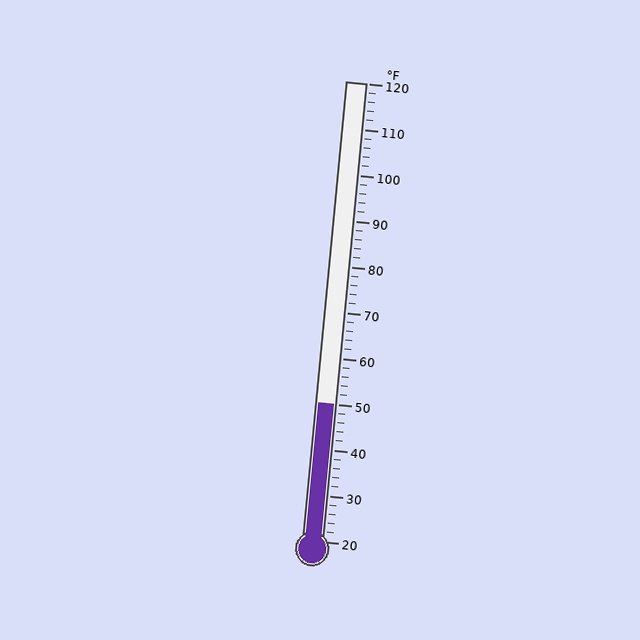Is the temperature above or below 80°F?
The temperature is below 80°F.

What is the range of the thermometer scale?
The thermometer scale ranges from 20°F to 120°F.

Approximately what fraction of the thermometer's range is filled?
The thermometer is filled to approximately 30% of its range.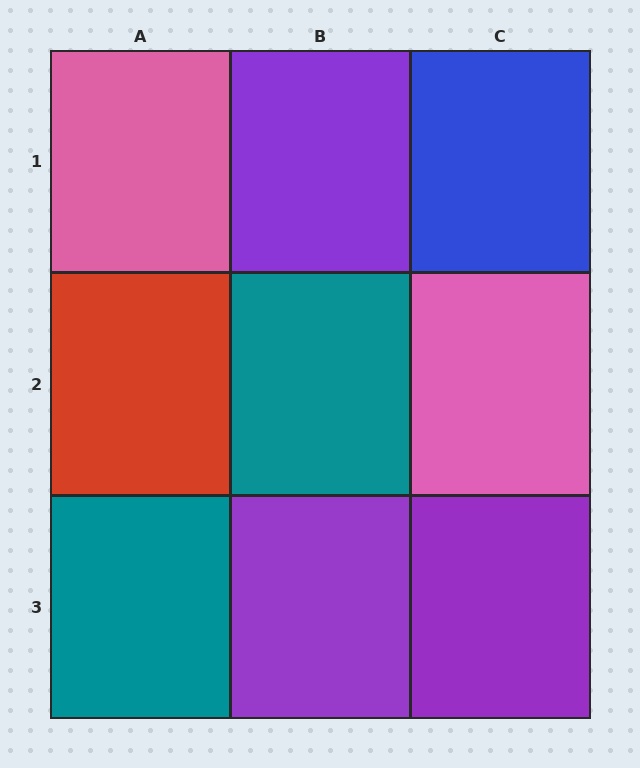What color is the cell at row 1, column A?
Pink.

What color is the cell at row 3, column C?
Purple.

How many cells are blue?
1 cell is blue.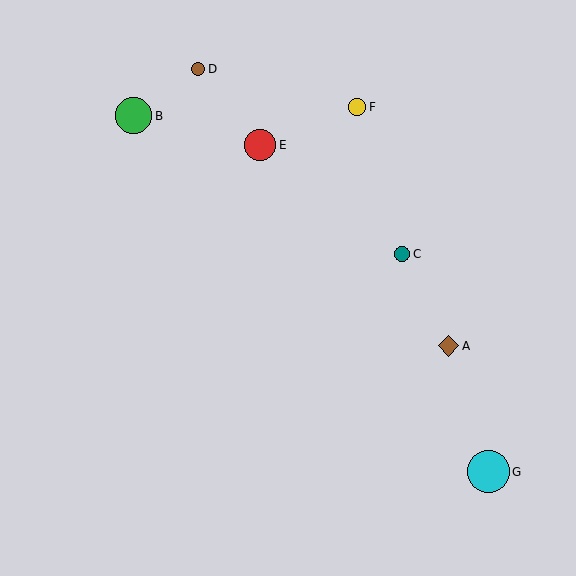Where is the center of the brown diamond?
The center of the brown diamond is at (449, 346).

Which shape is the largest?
The cyan circle (labeled G) is the largest.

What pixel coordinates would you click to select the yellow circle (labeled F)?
Click at (357, 107) to select the yellow circle F.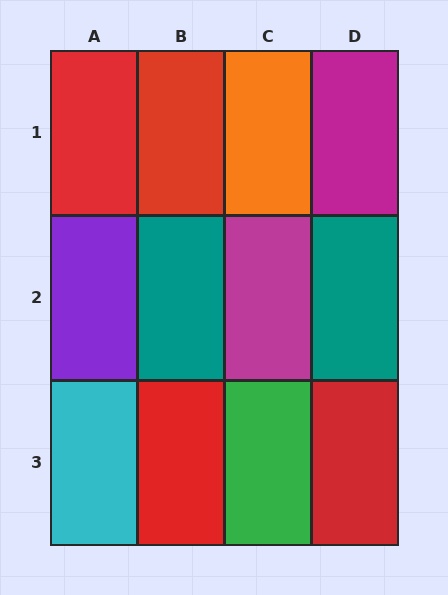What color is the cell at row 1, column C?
Orange.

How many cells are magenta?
2 cells are magenta.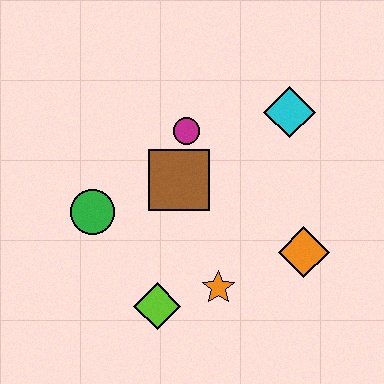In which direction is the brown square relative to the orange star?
The brown square is above the orange star.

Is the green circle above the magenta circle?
No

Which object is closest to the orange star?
The lime diamond is closest to the orange star.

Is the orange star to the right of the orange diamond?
No